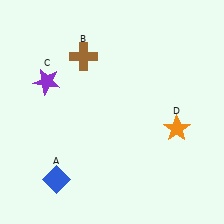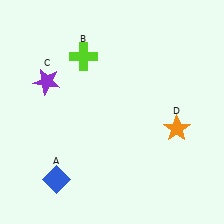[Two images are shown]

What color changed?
The cross (B) changed from brown in Image 1 to lime in Image 2.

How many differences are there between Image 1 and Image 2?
There is 1 difference between the two images.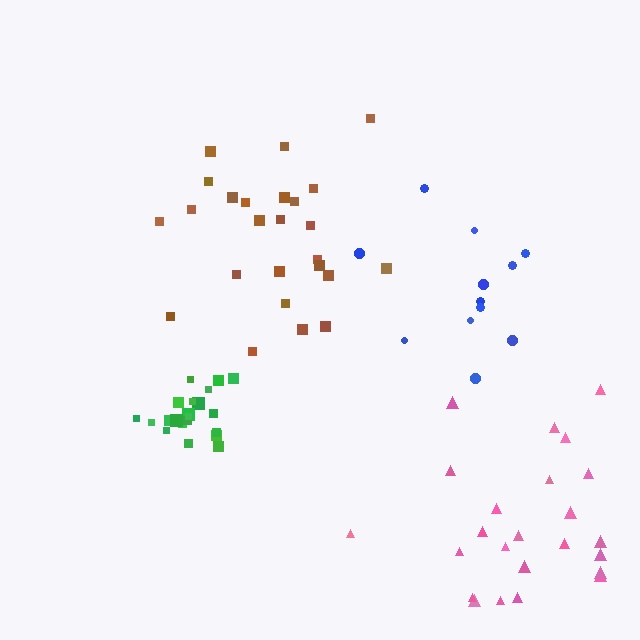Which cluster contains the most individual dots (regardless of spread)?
Pink (25).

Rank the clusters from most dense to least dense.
green, brown, pink, blue.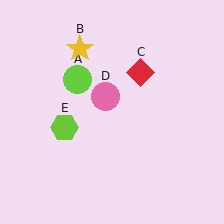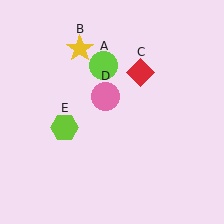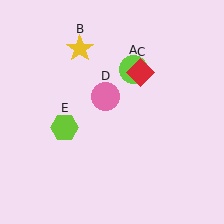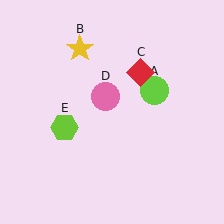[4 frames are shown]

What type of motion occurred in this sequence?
The lime circle (object A) rotated clockwise around the center of the scene.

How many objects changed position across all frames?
1 object changed position: lime circle (object A).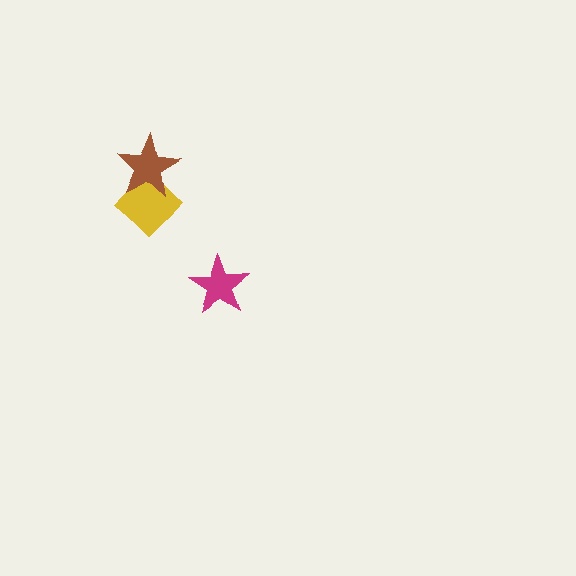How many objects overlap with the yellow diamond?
1 object overlaps with the yellow diamond.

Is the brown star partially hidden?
No, no other shape covers it.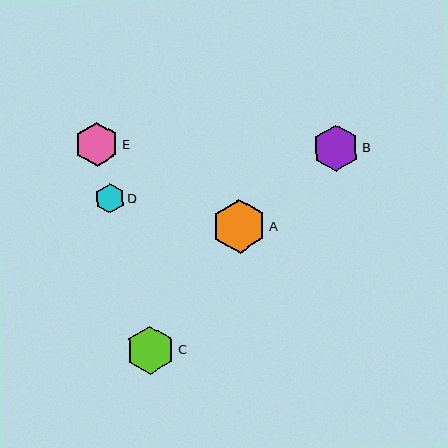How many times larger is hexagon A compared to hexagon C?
Hexagon A is approximately 1.1 times the size of hexagon C.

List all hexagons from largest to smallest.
From largest to smallest: A, C, B, E, D.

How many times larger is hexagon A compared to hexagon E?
Hexagon A is approximately 1.2 times the size of hexagon E.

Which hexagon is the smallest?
Hexagon D is the smallest with a size of approximately 30 pixels.